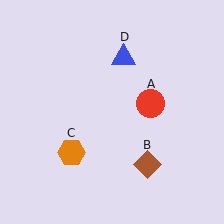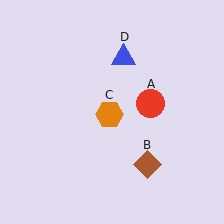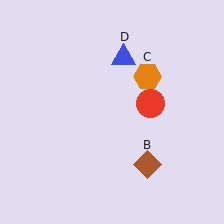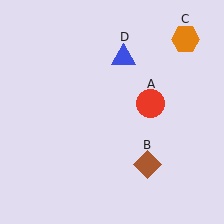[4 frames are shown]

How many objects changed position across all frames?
1 object changed position: orange hexagon (object C).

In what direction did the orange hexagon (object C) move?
The orange hexagon (object C) moved up and to the right.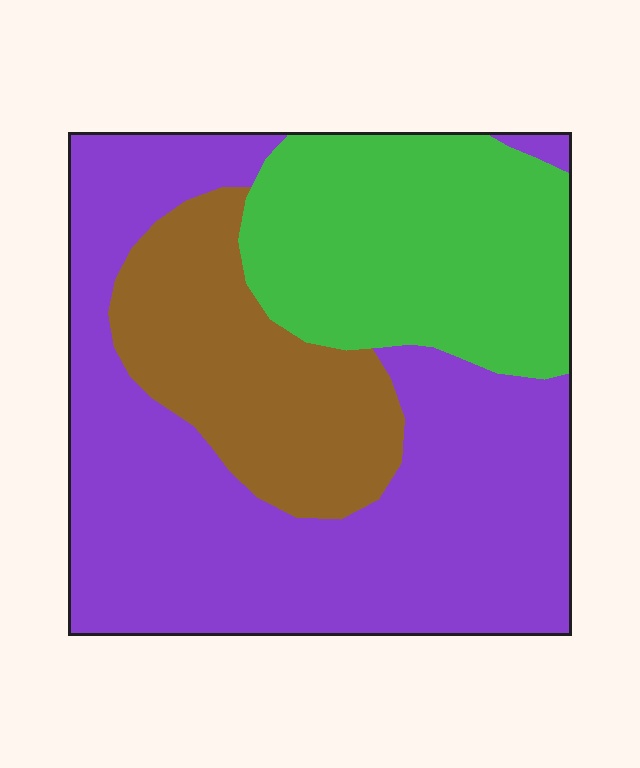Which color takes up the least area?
Brown, at roughly 20%.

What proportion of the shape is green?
Green covers about 25% of the shape.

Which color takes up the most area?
Purple, at roughly 50%.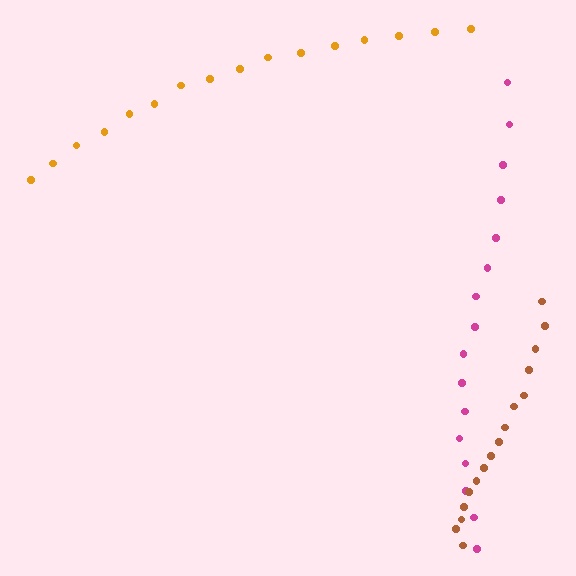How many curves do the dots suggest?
There are 3 distinct paths.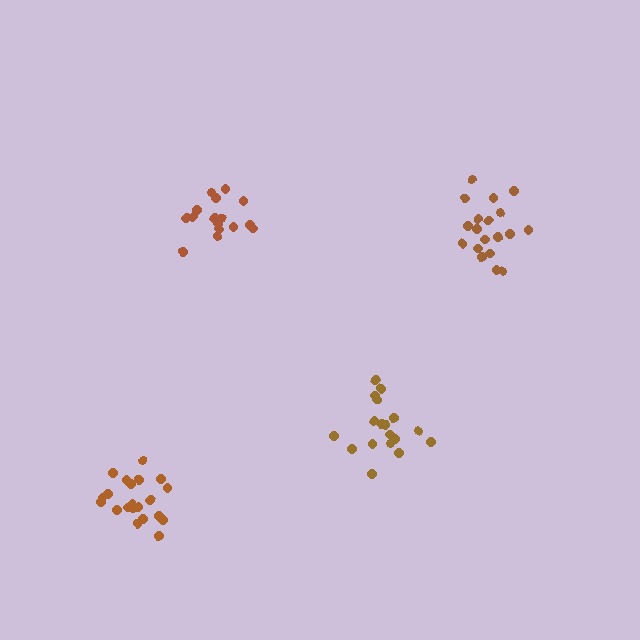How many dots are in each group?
Group 1: 18 dots, Group 2: 21 dots, Group 3: 19 dots, Group 4: 16 dots (74 total).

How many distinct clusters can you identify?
There are 4 distinct clusters.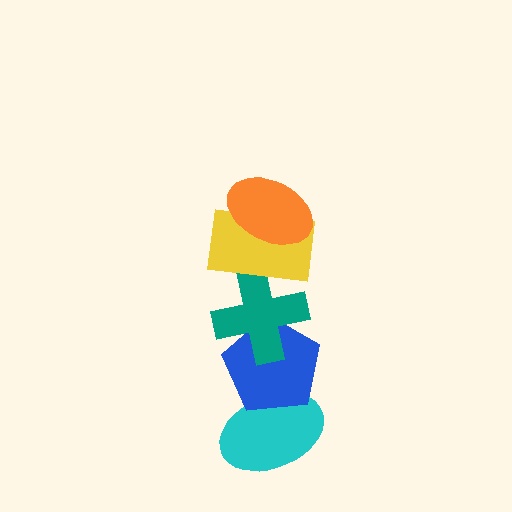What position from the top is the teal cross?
The teal cross is 3rd from the top.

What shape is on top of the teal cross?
The yellow rectangle is on top of the teal cross.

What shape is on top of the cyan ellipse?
The blue pentagon is on top of the cyan ellipse.